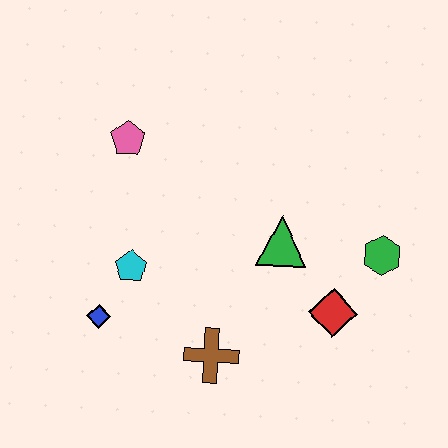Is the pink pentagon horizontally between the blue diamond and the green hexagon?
Yes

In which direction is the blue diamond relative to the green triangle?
The blue diamond is to the left of the green triangle.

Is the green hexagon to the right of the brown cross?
Yes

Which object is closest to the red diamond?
The green hexagon is closest to the red diamond.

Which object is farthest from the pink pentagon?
The green hexagon is farthest from the pink pentagon.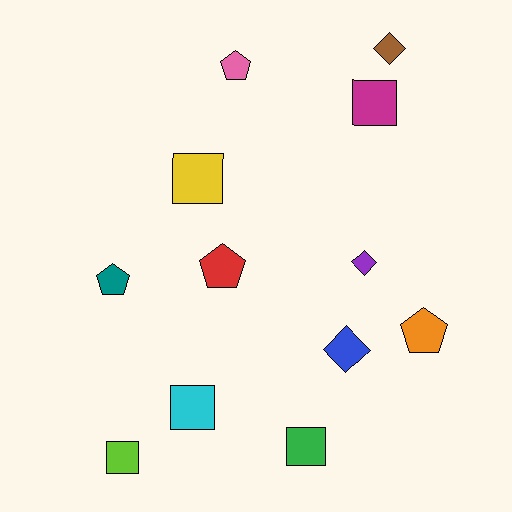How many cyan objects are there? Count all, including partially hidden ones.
There is 1 cyan object.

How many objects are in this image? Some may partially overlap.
There are 12 objects.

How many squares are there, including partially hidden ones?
There are 5 squares.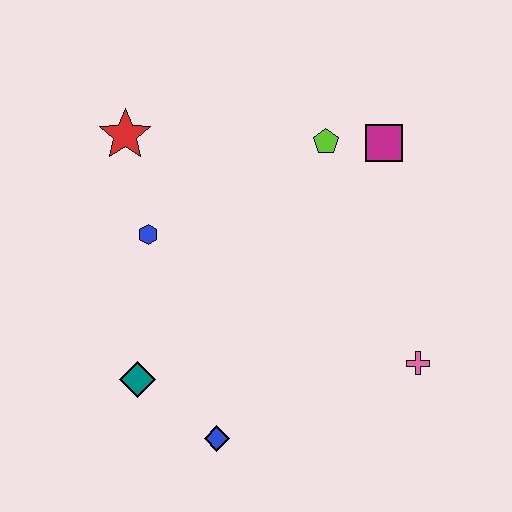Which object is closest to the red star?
The blue hexagon is closest to the red star.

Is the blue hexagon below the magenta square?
Yes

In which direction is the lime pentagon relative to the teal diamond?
The lime pentagon is above the teal diamond.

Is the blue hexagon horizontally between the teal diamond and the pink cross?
Yes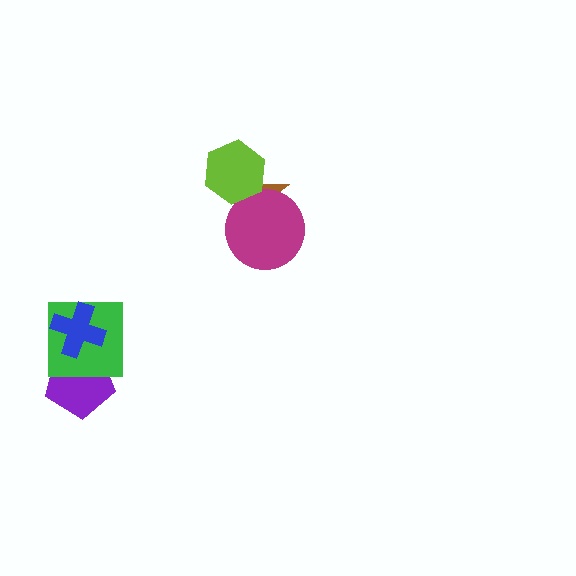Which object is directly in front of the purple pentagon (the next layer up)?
The green square is directly in front of the purple pentagon.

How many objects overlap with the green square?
2 objects overlap with the green square.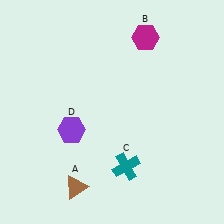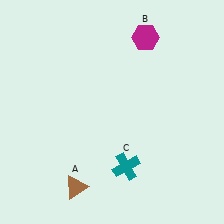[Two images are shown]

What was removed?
The purple hexagon (D) was removed in Image 2.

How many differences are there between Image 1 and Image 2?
There is 1 difference between the two images.